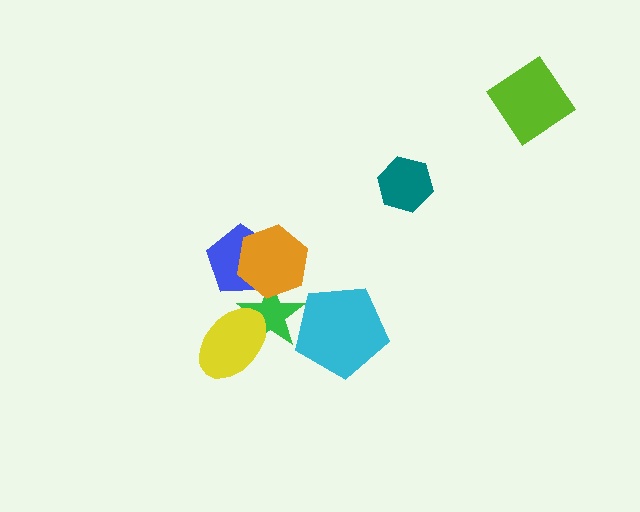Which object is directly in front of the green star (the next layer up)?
The cyan pentagon is directly in front of the green star.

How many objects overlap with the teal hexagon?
0 objects overlap with the teal hexagon.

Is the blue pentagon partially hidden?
Yes, it is partially covered by another shape.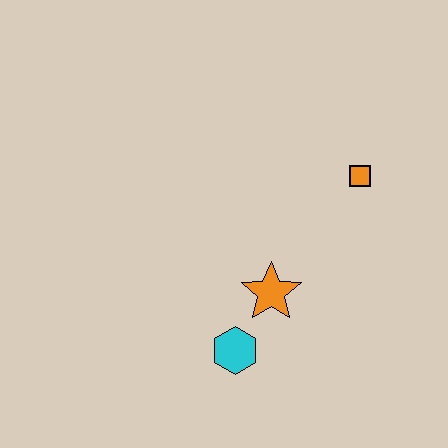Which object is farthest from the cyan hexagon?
The orange square is farthest from the cyan hexagon.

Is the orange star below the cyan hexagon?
No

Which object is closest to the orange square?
The orange star is closest to the orange square.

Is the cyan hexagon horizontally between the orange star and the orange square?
No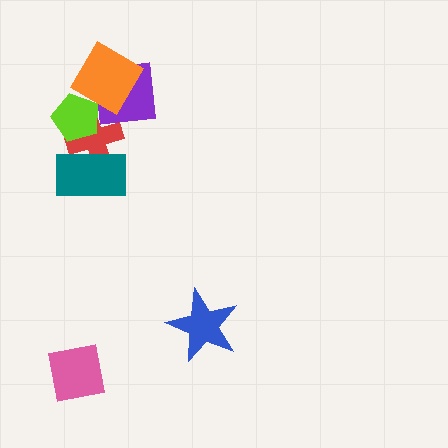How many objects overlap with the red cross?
3 objects overlap with the red cross.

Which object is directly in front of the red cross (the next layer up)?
The lime pentagon is directly in front of the red cross.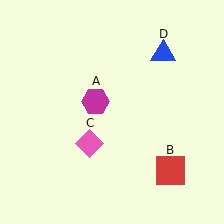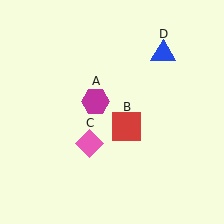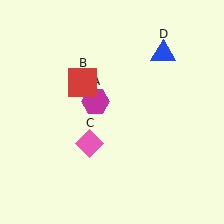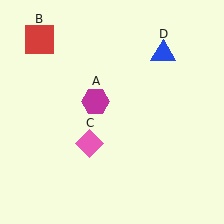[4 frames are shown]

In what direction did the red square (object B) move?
The red square (object B) moved up and to the left.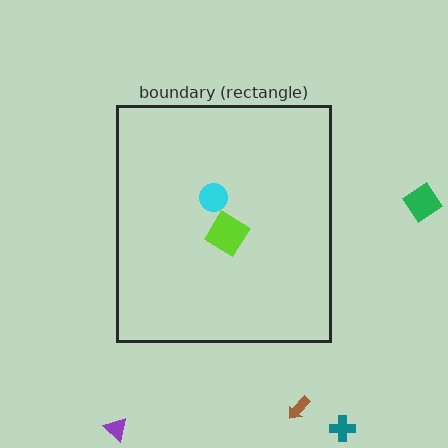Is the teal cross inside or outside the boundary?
Outside.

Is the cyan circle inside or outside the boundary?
Inside.